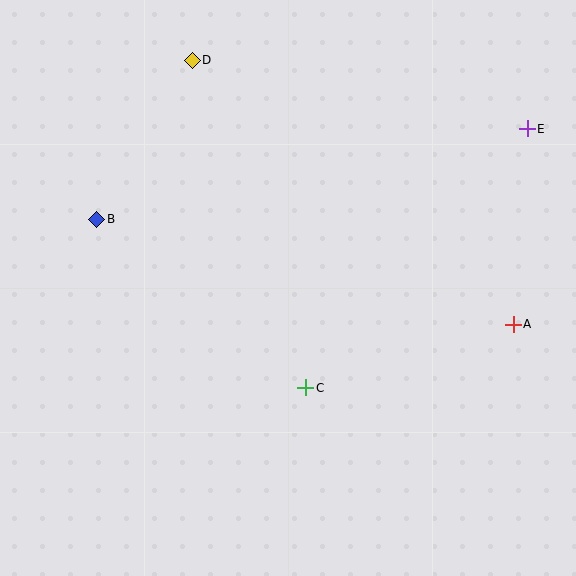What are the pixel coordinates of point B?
Point B is at (97, 219).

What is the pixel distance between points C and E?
The distance between C and E is 341 pixels.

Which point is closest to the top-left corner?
Point D is closest to the top-left corner.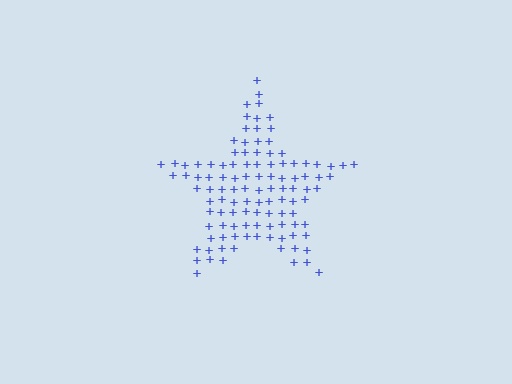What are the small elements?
The small elements are plus signs.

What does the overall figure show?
The overall figure shows a star.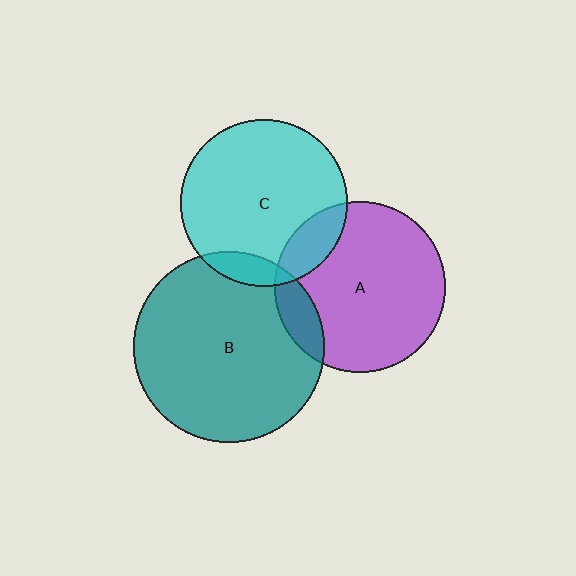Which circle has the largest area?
Circle B (teal).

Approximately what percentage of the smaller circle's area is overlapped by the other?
Approximately 15%.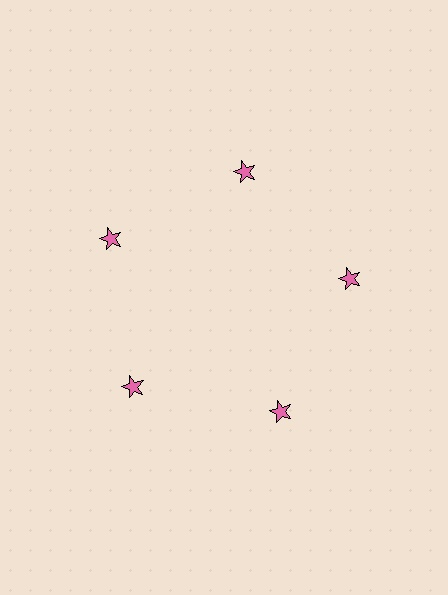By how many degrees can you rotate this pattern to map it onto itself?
The pattern maps onto itself every 72 degrees of rotation.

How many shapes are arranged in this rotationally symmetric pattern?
There are 5 shapes, arranged in 5 groups of 1.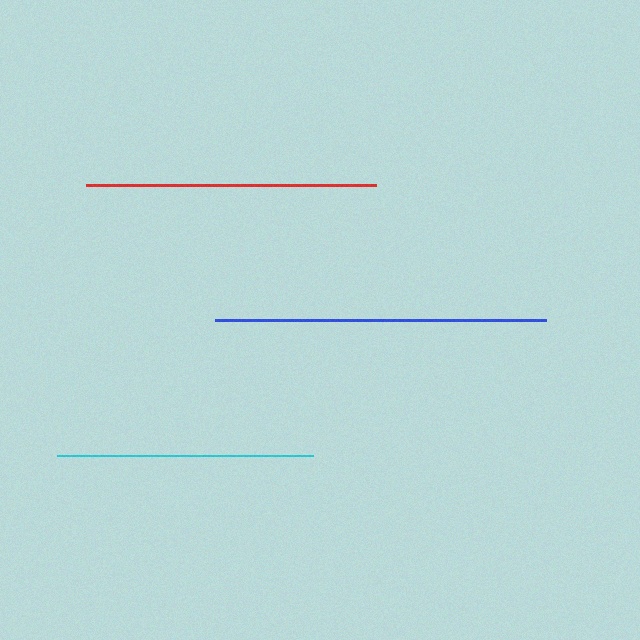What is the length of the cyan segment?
The cyan segment is approximately 256 pixels long.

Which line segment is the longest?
The blue line is the longest at approximately 331 pixels.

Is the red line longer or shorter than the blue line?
The blue line is longer than the red line.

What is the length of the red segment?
The red segment is approximately 291 pixels long.